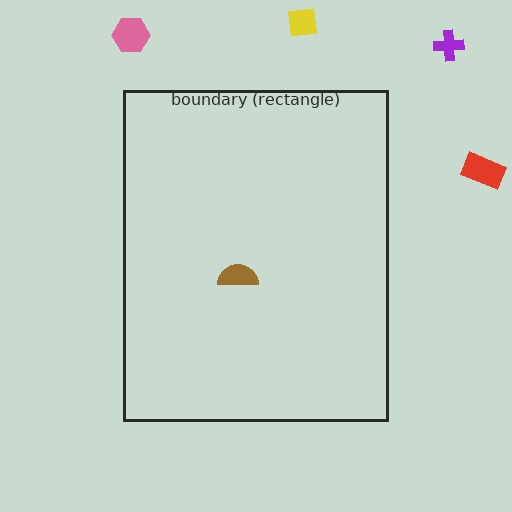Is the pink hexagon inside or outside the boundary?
Outside.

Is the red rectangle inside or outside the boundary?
Outside.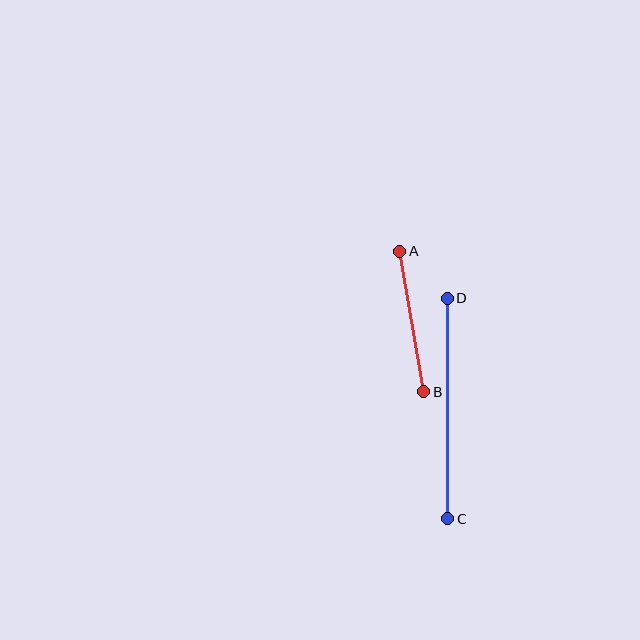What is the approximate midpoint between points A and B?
The midpoint is at approximately (412, 321) pixels.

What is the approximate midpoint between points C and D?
The midpoint is at approximately (448, 408) pixels.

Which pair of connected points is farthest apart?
Points C and D are farthest apart.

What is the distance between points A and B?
The distance is approximately 142 pixels.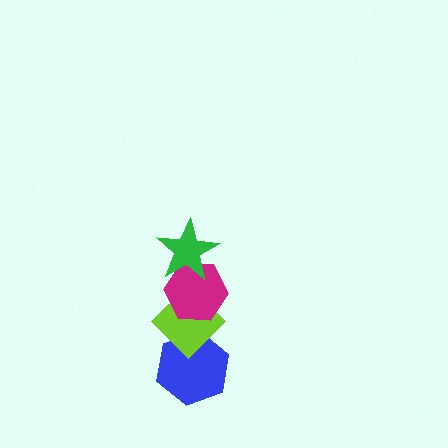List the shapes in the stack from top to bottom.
From top to bottom: the green star, the magenta hexagon, the lime diamond, the blue hexagon.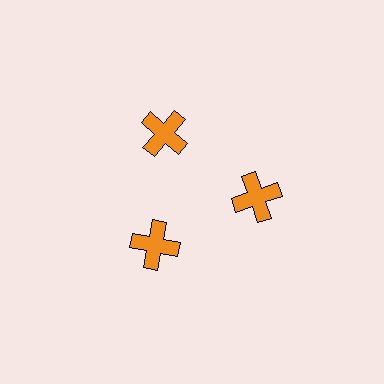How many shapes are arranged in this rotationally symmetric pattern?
There are 3 shapes, arranged in 3 groups of 1.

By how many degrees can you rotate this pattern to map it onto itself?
The pattern maps onto itself every 120 degrees of rotation.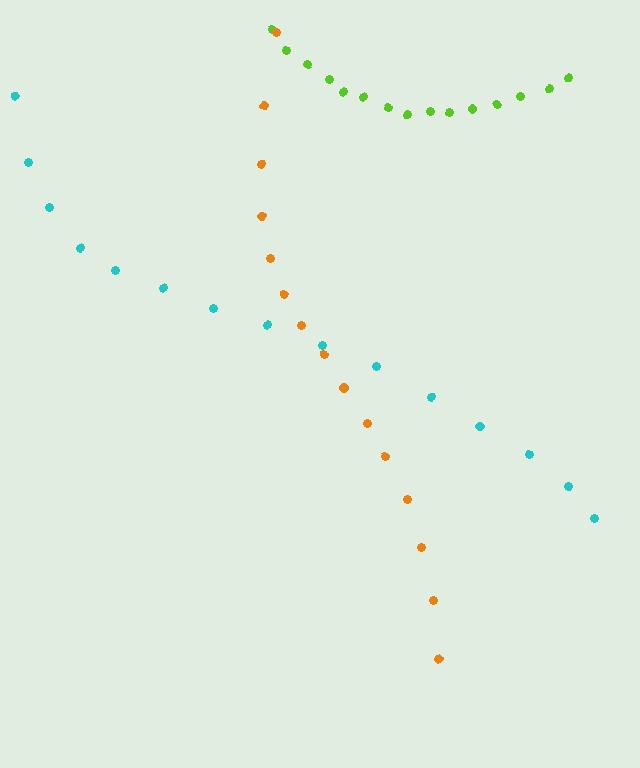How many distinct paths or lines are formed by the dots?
There are 3 distinct paths.